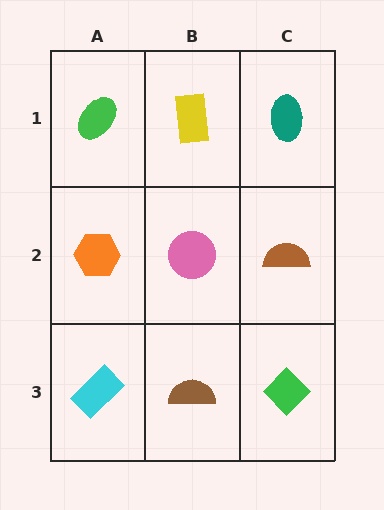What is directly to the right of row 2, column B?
A brown semicircle.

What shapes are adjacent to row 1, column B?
A pink circle (row 2, column B), a green ellipse (row 1, column A), a teal ellipse (row 1, column C).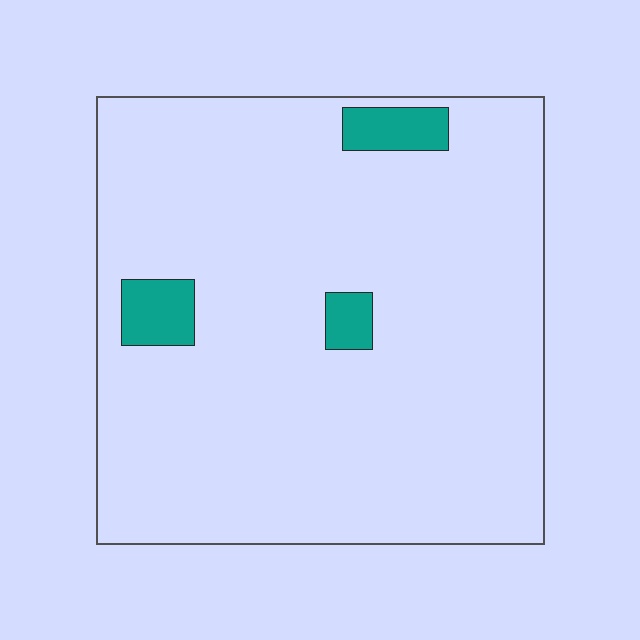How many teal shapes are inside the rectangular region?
3.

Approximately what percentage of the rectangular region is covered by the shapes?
Approximately 5%.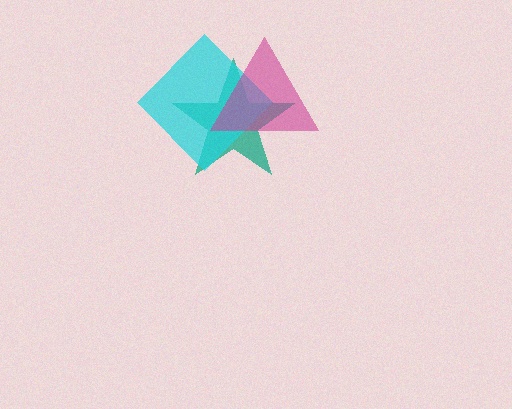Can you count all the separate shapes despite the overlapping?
Yes, there are 3 separate shapes.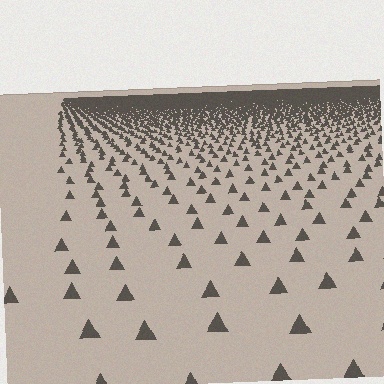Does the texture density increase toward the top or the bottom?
Density increases toward the top.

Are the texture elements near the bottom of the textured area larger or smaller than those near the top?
Larger. Near the bottom, elements are closer to the viewer and appear at a bigger on-screen size.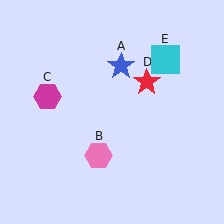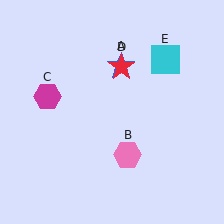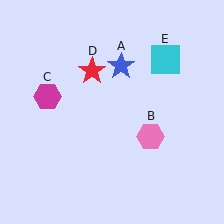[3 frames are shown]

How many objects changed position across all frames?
2 objects changed position: pink hexagon (object B), red star (object D).